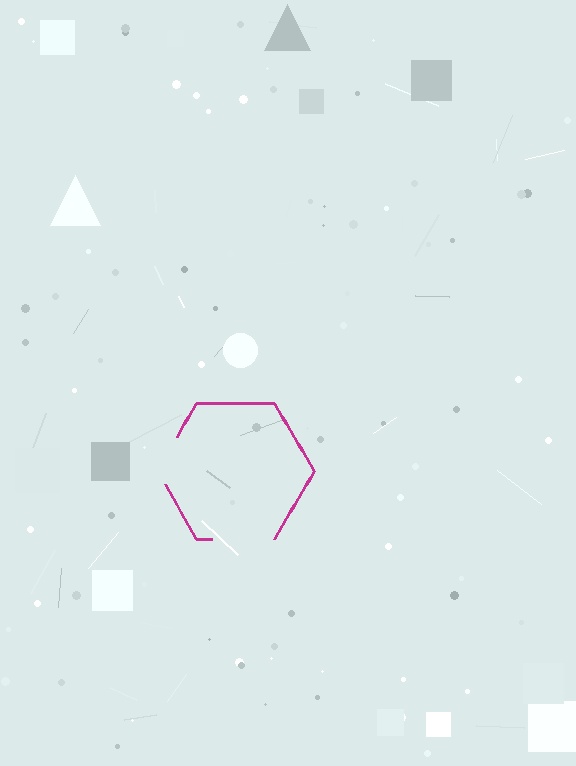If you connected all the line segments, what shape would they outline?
They would outline a hexagon.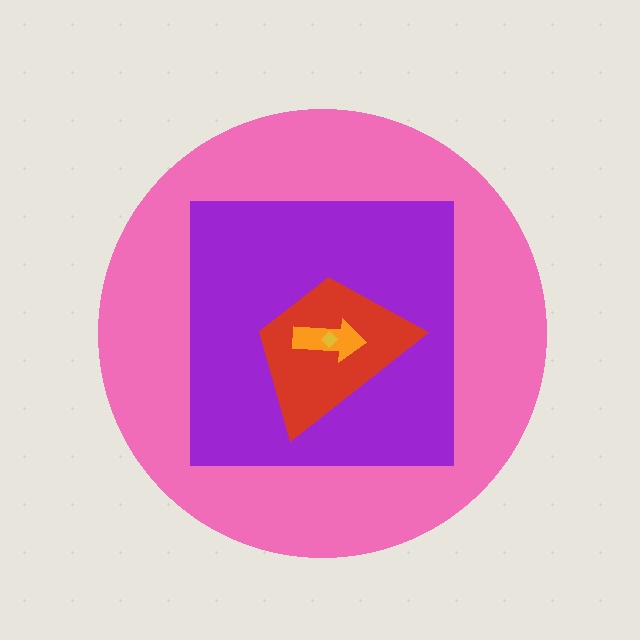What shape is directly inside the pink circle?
The purple square.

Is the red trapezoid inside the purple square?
Yes.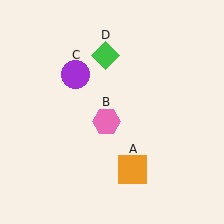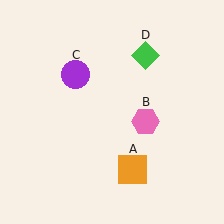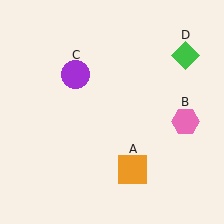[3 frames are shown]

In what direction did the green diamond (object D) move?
The green diamond (object D) moved right.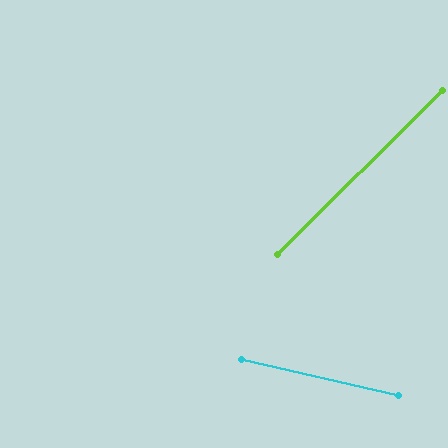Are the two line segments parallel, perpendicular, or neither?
Neither parallel nor perpendicular — they differ by about 58°.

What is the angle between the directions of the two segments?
Approximately 58 degrees.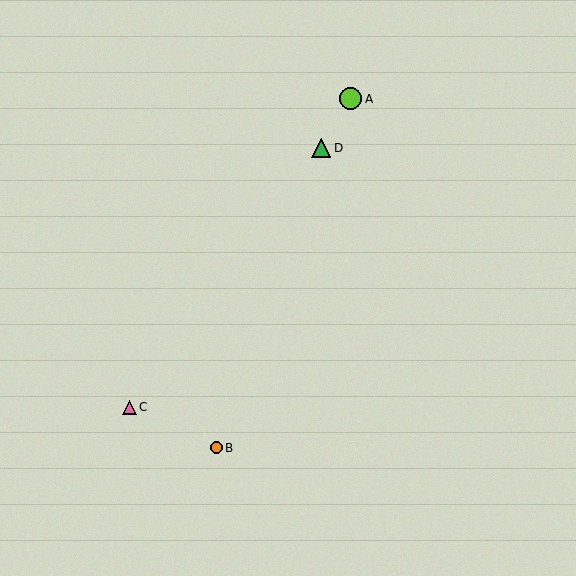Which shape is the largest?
The lime circle (labeled A) is the largest.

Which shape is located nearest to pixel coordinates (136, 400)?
The pink triangle (labeled C) at (129, 407) is nearest to that location.